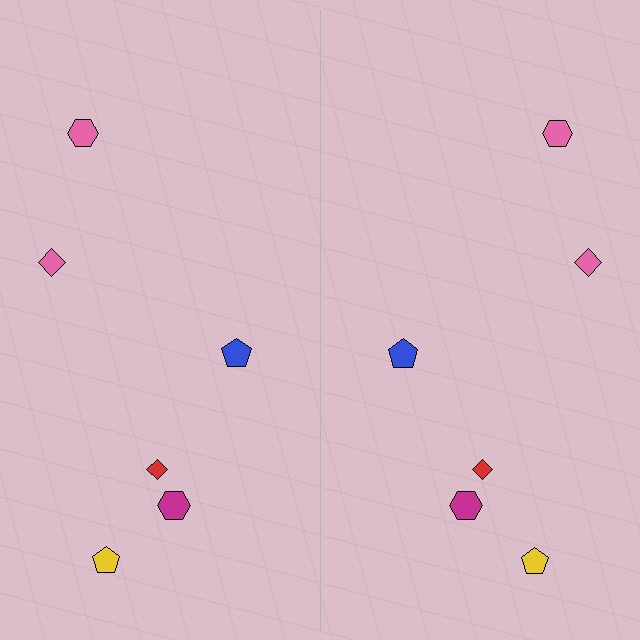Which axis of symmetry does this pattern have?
The pattern has a vertical axis of symmetry running through the center of the image.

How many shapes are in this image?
There are 12 shapes in this image.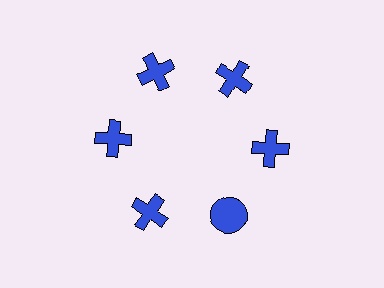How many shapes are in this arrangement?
There are 6 shapes arranged in a ring pattern.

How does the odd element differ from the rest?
It has a different shape: circle instead of cross.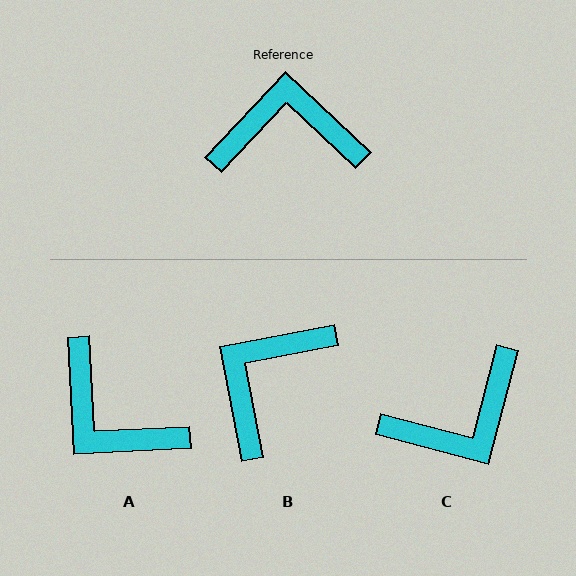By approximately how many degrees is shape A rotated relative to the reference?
Approximately 136 degrees counter-clockwise.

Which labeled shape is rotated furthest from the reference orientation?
C, about 151 degrees away.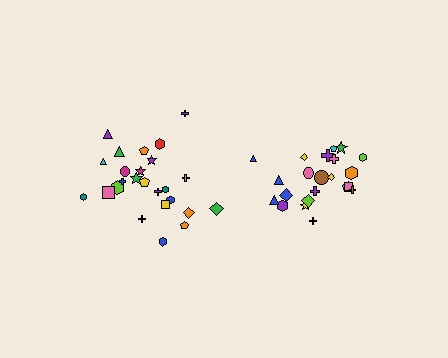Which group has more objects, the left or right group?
The left group.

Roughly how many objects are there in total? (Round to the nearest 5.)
Roughly 45 objects in total.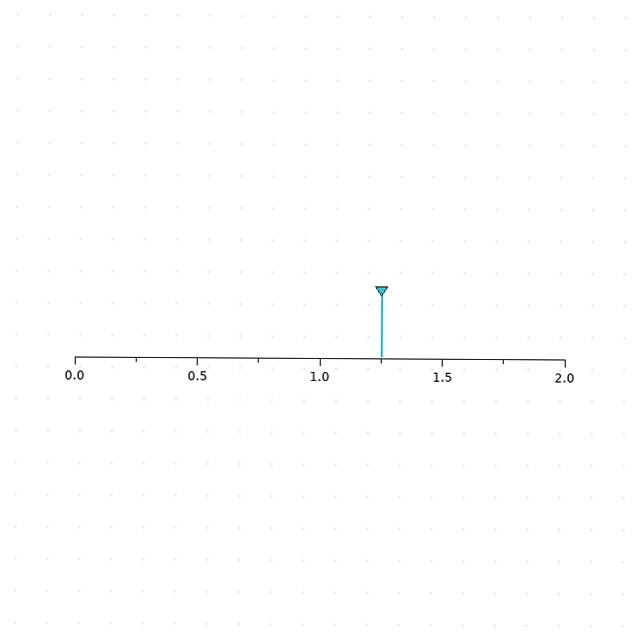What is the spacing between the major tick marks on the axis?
The major ticks are spaced 0.5 apart.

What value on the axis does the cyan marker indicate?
The marker indicates approximately 1.25.